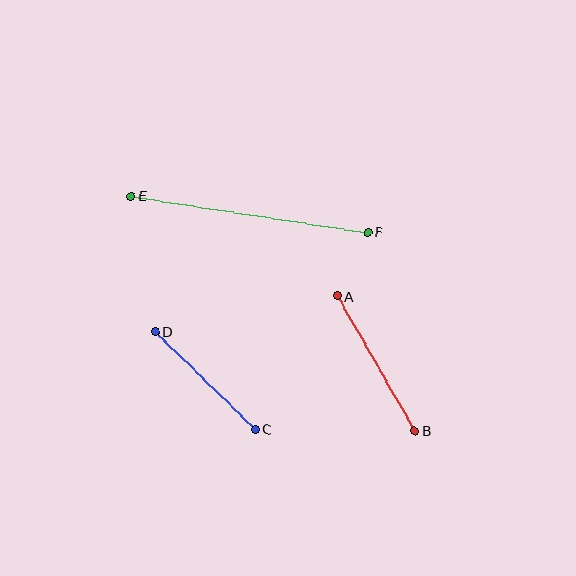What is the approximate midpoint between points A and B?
The midpoint is at approximately (376, 363) pixels.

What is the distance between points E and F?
The distance is approximately 239 pixels.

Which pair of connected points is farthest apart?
Points E and F are farthest apart.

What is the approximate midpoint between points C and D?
The midpoint is at approximately (205, 381) pixels.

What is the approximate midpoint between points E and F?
The midpoint is at approximately (249, 214) pixels.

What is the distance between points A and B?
The distance is approximately 156 pixels.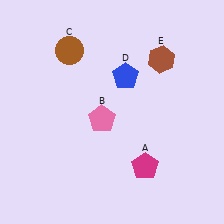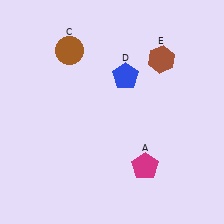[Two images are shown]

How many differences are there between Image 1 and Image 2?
There is 1 difference between the two images.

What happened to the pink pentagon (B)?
The pink pentagon (B) was removed in Image 2. It was in the bottom-left area of Image 1.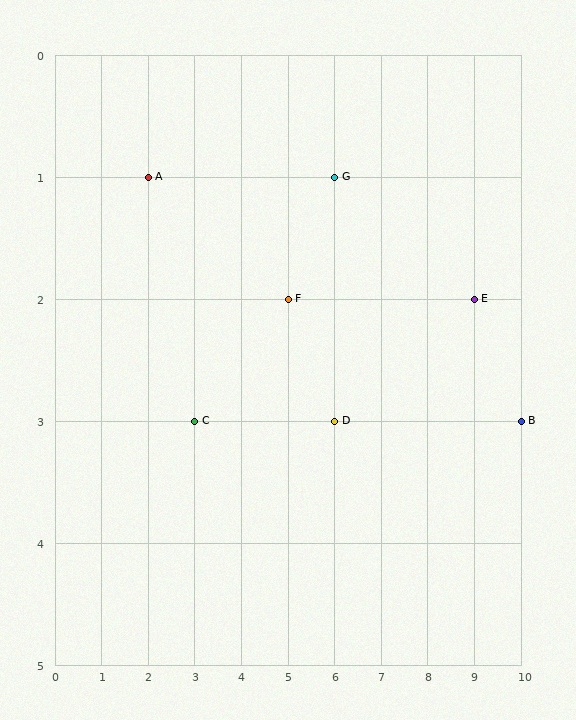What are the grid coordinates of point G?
Point G is at grid coordinates (6, 1).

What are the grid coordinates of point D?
Point D is at grid coordinates (6, 3).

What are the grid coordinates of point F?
Point F is at grid coordinates (5, 2).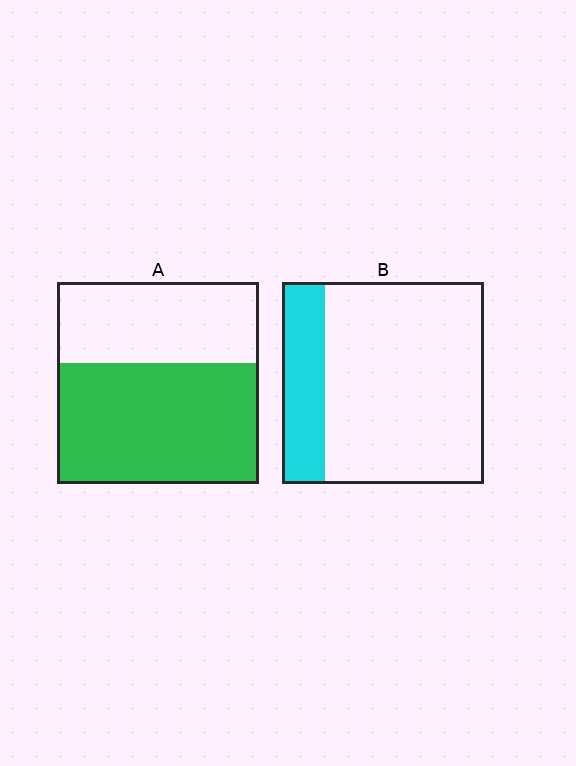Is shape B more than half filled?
No.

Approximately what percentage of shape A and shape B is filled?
A is approximately 60% and B is approximately 20%.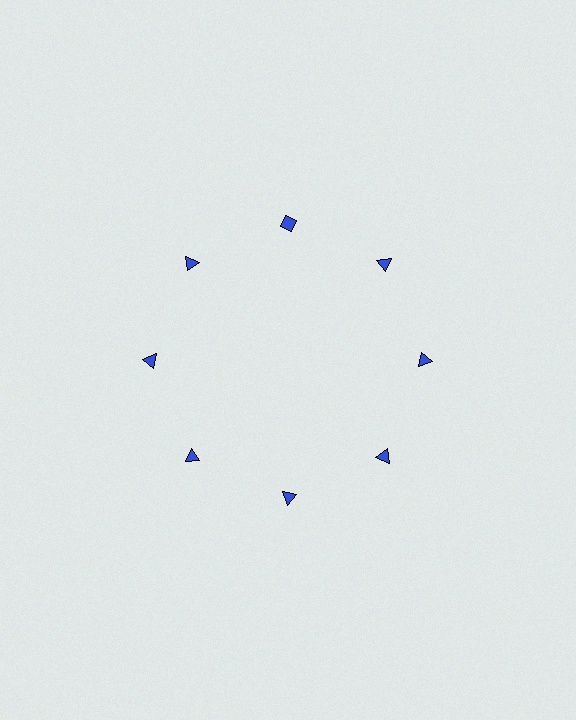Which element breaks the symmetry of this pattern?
The blue diamond at roughly the 12 o'clock position breaks the symmetry. All other shapes are blue triangles.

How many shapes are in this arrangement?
There are 8 shapes arranged in a ring pattern.